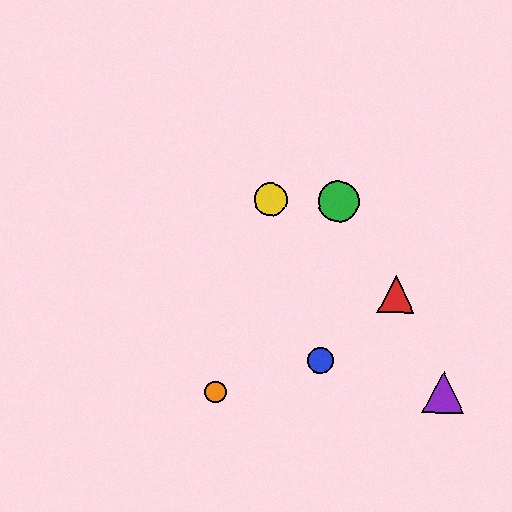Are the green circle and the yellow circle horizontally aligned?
Yes, both are at y≈201.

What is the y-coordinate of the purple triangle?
The purple triangle is at y≈392.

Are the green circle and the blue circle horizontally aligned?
No, the green circle is at y≈201 and the blue circle is at y≈361.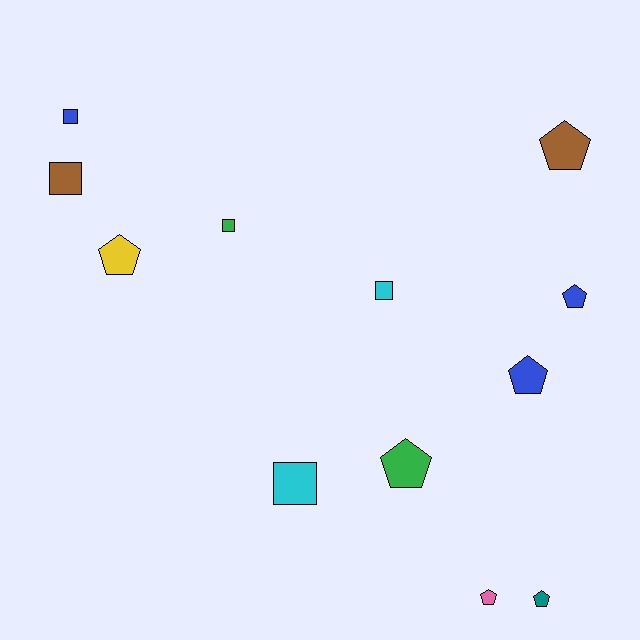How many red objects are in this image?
There are no red objects.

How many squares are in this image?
There are 5 squares.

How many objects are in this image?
There are 12 objects.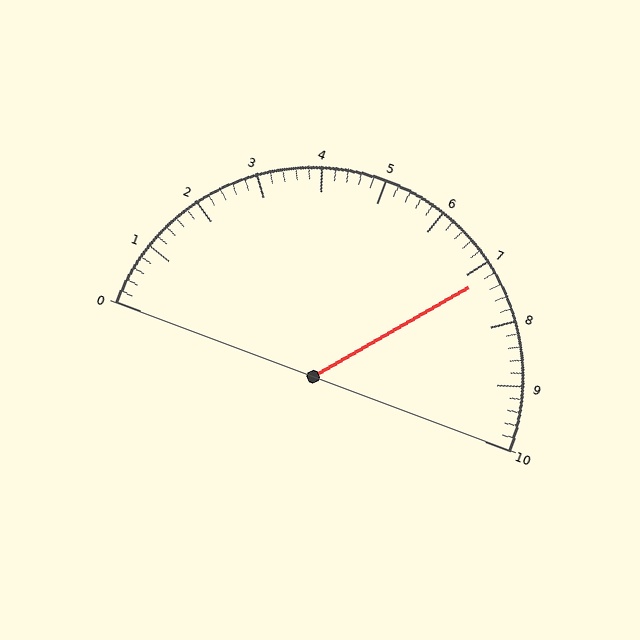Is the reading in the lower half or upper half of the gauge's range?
The reading is in the upper half of the range (0 to 10).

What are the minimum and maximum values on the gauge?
The gauge ranges from 0 to 10.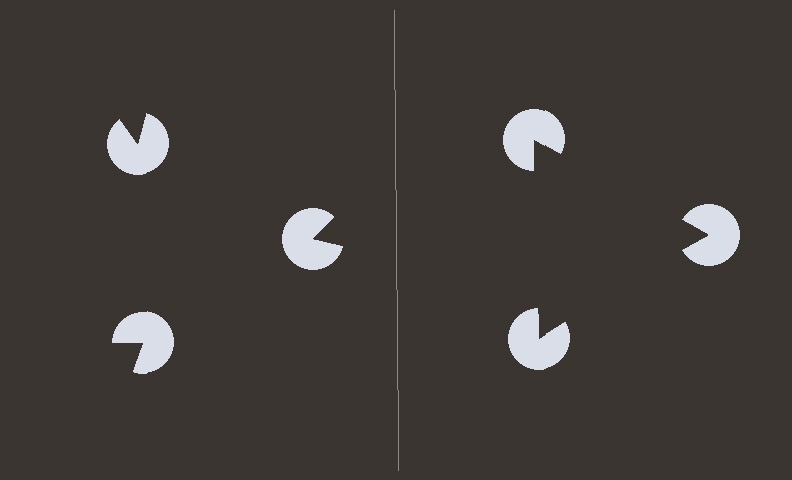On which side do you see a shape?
An illusory triangle appears on the right side. On the left side the wedge cuts are rotated, so no coherent shape forms.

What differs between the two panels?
The pac-man discs are positioned identically on both sides; only the wedge orientations differ. On the right they align to a triangle; on the left they are misaligned.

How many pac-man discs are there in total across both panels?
6 — 3 on each side.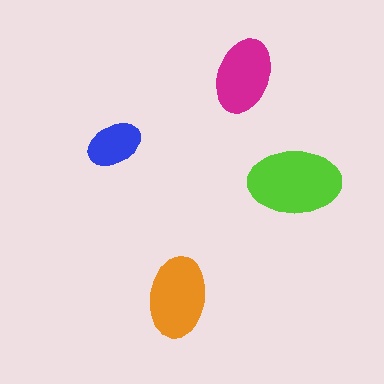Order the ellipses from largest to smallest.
the lime one, the orange one, the magenta one, the blue one.